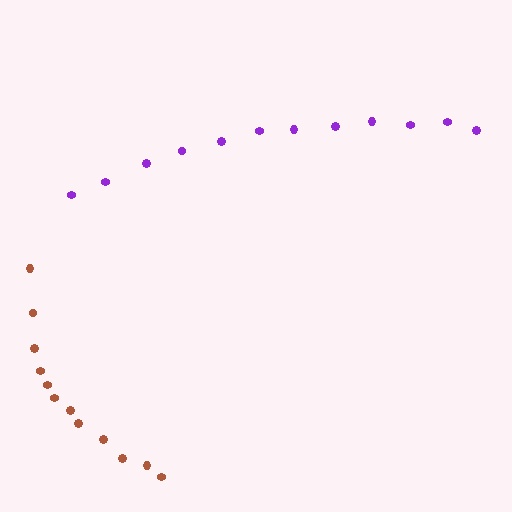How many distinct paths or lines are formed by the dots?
There are 2 distinct paths.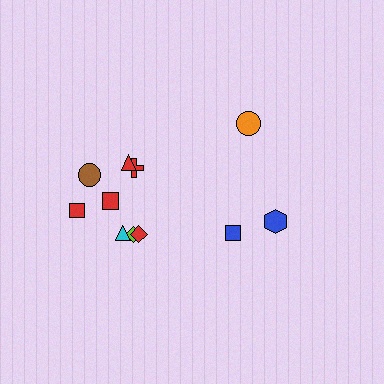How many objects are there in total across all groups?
There are 11 objects.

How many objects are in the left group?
There are 8 objects.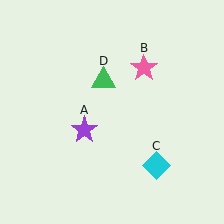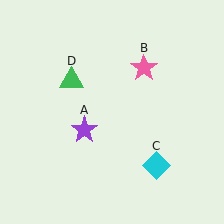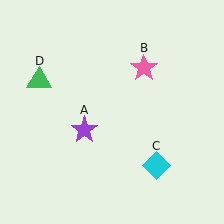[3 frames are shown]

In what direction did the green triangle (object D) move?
The green triangle (object D) moved left.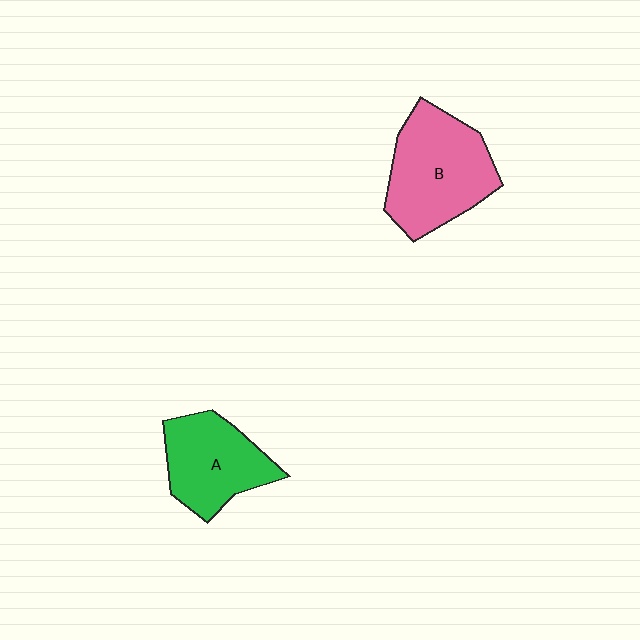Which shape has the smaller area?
Shape A (green).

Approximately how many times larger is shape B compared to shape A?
Approximately 1.3 times.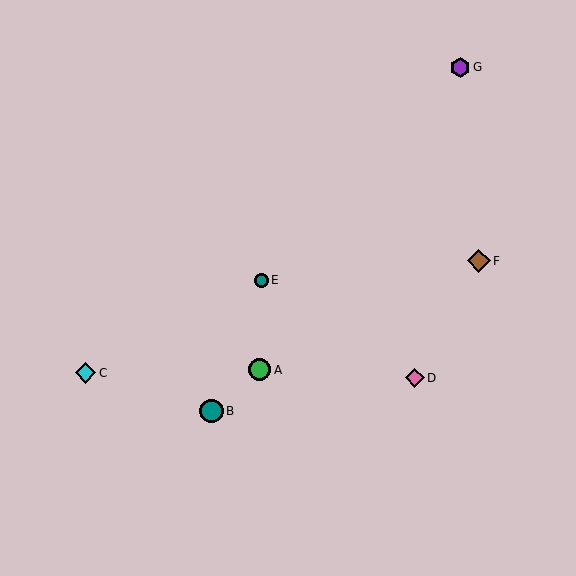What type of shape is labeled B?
Shape B is a teal circle.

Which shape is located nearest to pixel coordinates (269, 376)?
The green circle (labeled A) at (260, 370) is nearest to that location.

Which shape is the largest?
The teal circle (labeled B) is the largest.